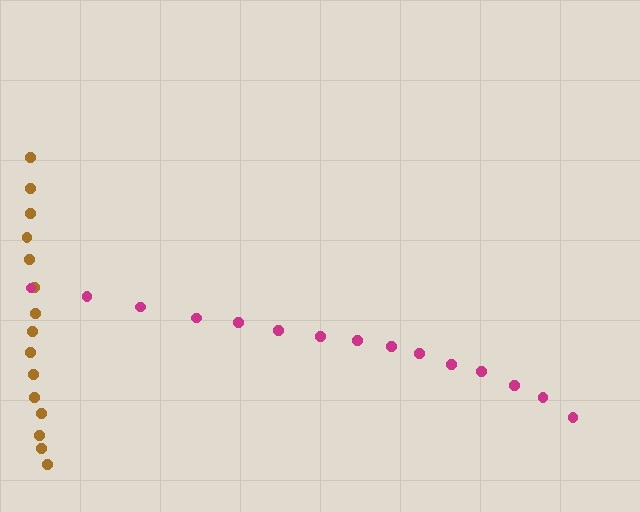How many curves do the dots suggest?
There are 2 distinct paths.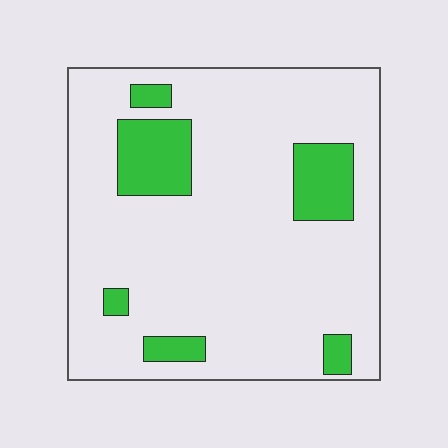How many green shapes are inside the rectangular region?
6.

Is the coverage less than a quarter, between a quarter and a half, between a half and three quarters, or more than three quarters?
Less than a quarter.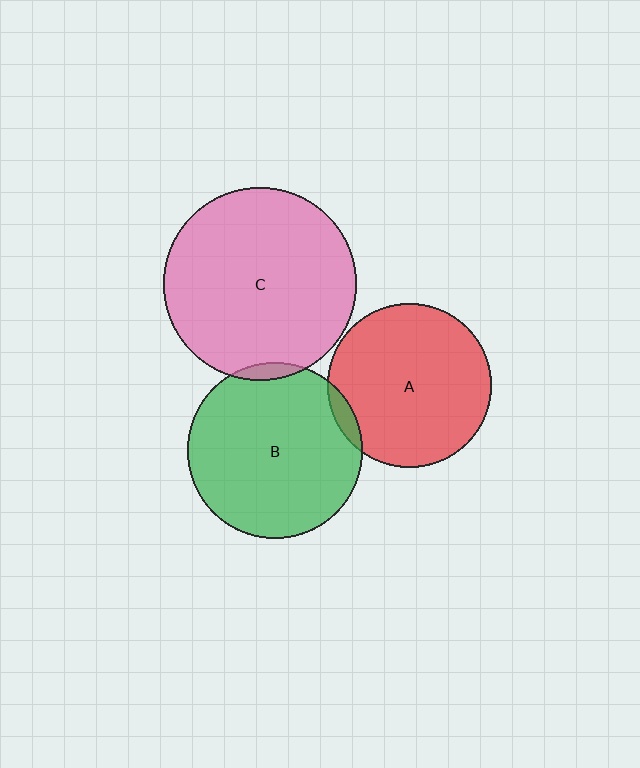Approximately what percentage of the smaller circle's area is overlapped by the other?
Approximately 5%.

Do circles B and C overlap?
Yes.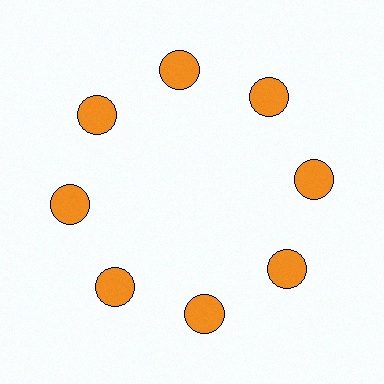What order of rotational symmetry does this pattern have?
This pattern has 8-fold rotational symmetry.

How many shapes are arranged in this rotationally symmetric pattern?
There are 8 shapes, arranged in 8 groups of 1.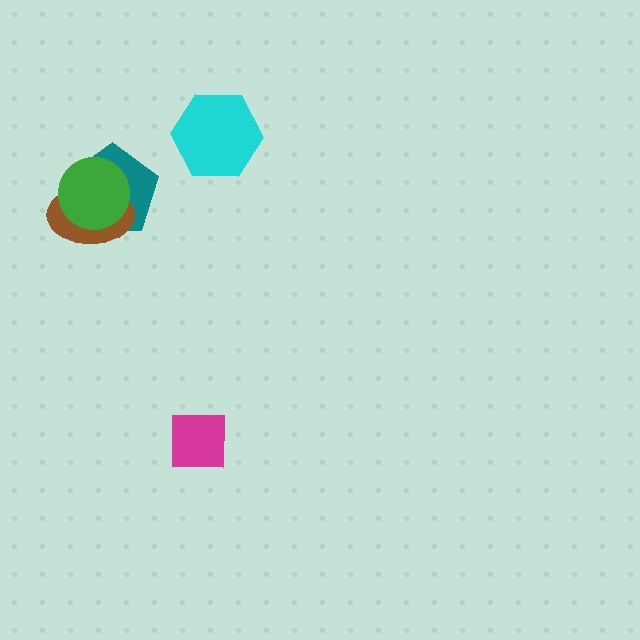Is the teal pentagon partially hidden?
Yes, it is partially covered by another shape.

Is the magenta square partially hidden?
No, no other shape covers it.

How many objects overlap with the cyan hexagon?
0 objects overlap with the cyan hexagon.